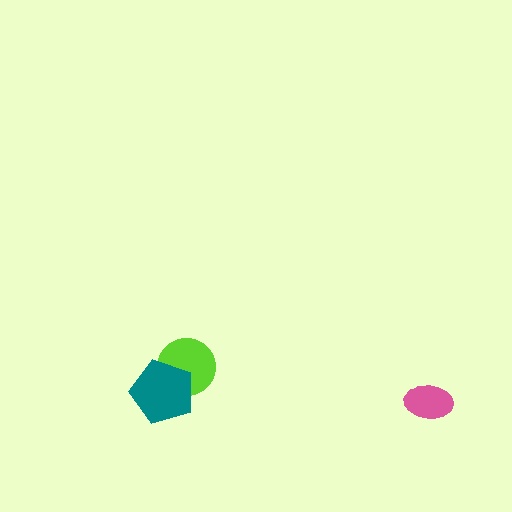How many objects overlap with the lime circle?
1 object overlaps with the lime circle.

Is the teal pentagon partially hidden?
No, no other shape covers it.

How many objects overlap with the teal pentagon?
1 object overlaps with the teal pentagon.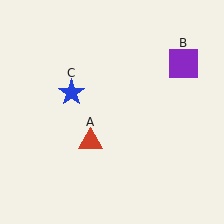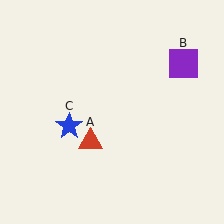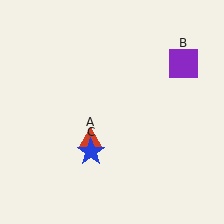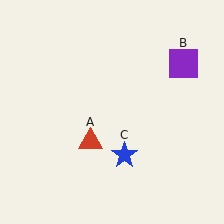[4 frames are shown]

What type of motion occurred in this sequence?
The blue star (object C) rotated counterclockwise around the center of the scene.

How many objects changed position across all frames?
1 object changed position: blue star (object C).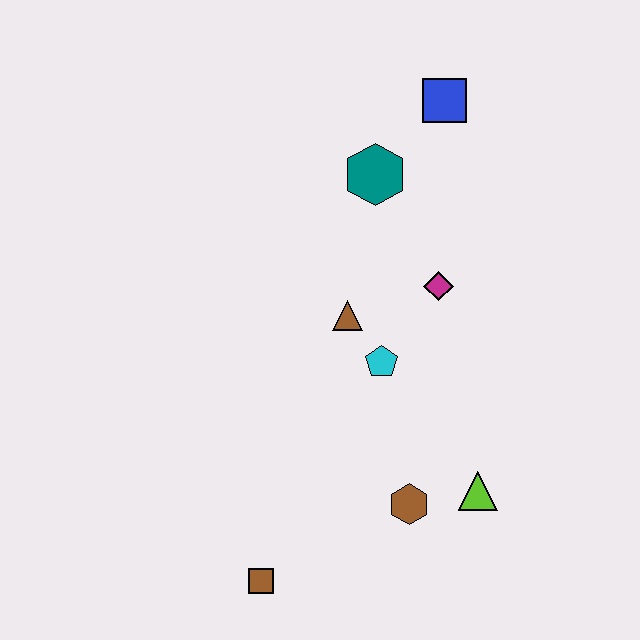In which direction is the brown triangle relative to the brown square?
The brown triangle is above the brown square.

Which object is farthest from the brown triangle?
The brown square is farthest from the brown triangle.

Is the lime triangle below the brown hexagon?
No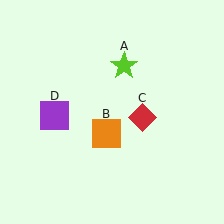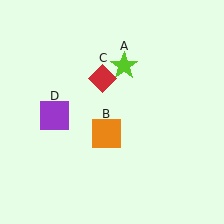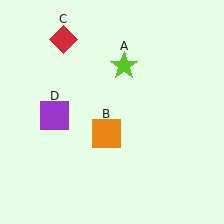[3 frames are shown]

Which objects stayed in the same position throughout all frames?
Lime star (object A) and orange square (object B) and purple square (object D) remained stationary.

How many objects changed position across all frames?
1 object changed position: red diamond (object C).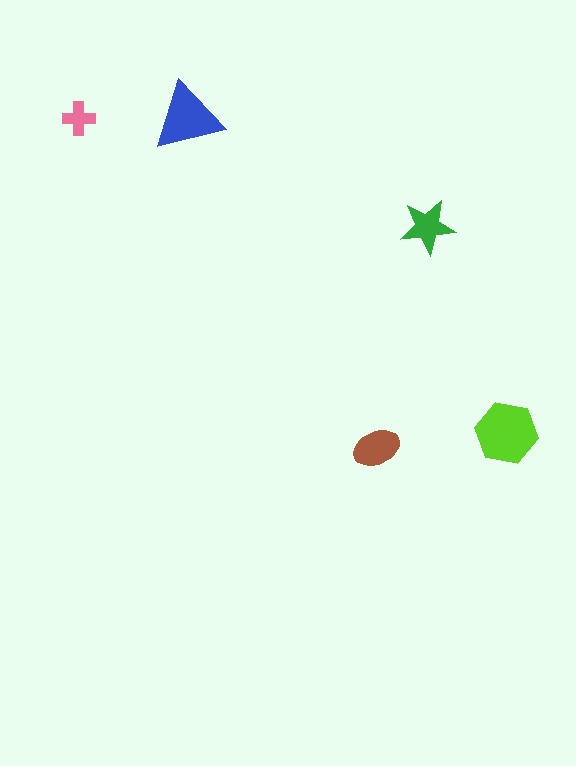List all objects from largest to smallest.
The lime hexagon, the blue triangle, the brown ellipse, the green star, the pink cross.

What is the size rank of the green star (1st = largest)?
4th.